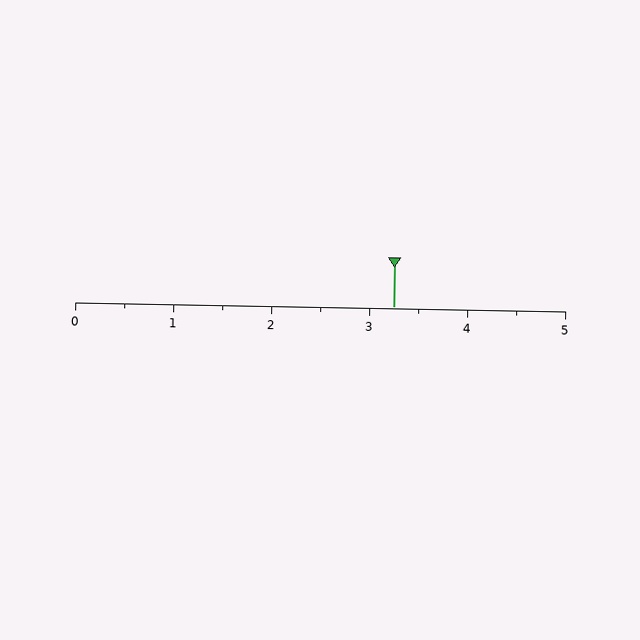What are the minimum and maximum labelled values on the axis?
The axis runs from 0 to 5.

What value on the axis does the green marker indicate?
The marker indicates approximately 3.2.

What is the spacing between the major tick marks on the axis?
The major ticks are spaced 1 apart.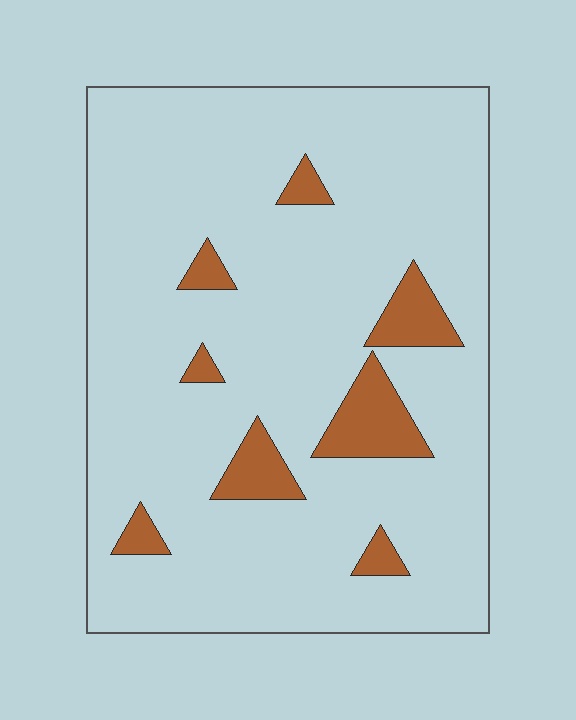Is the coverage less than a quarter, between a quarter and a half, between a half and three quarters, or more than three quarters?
Less than a quarter.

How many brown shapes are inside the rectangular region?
8.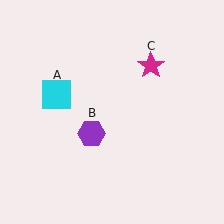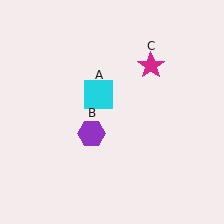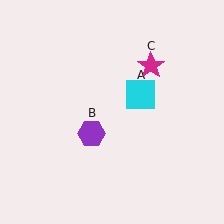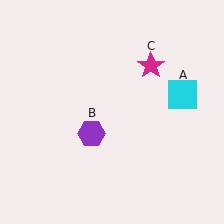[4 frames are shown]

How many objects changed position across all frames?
1 object changed position: cyan square (object A).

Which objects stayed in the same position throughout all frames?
Purple hexagon (object B) and magenta star (object C) remained stationary.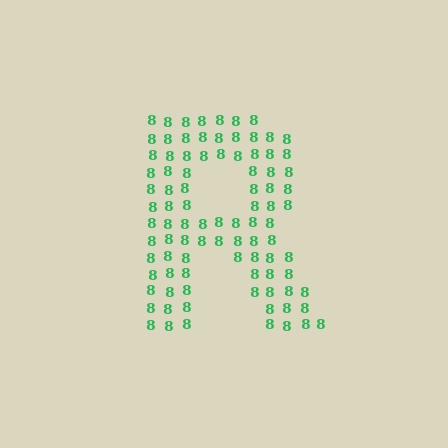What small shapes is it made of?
It is made of small digit 8's.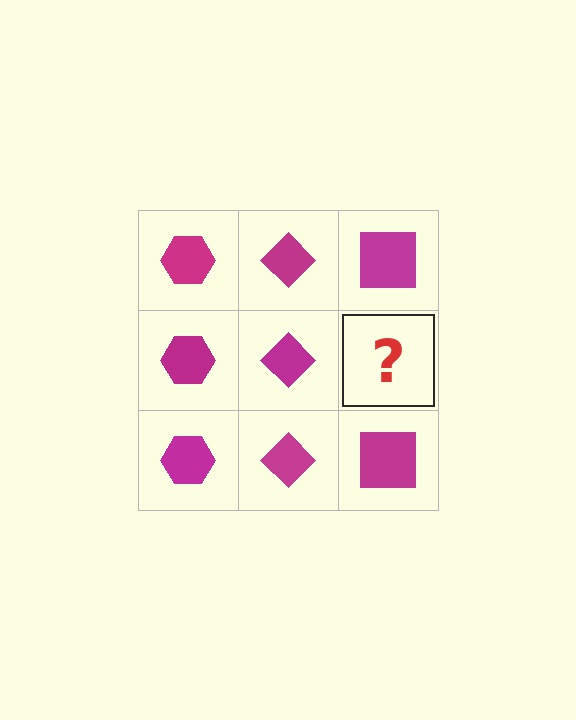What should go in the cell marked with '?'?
The missing cell should contain a magenta square.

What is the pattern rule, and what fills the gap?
The rule is that each column has a consistent shape. The gap should be filled with a magenta square.